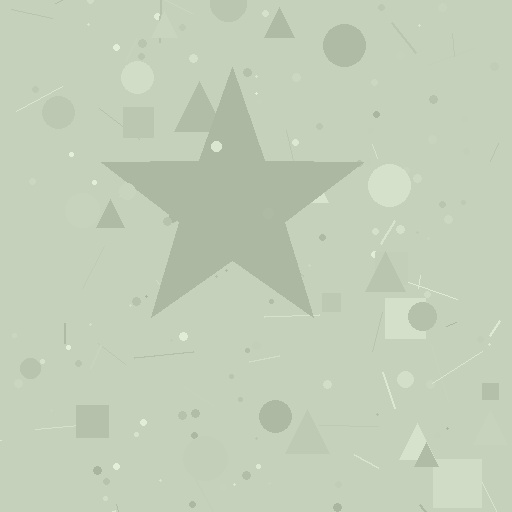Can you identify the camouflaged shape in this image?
The camouflaged shape is a star.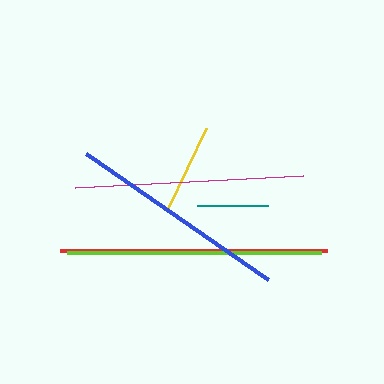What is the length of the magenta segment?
The magenta segment is approximately 228 pixels long.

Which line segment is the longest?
The red line is the longest at approximately 266 pixels.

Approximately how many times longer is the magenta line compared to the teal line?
The magenta line is approximately 3.2 times the length of the teal line.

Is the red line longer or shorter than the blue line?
The red line is longer than the blue line.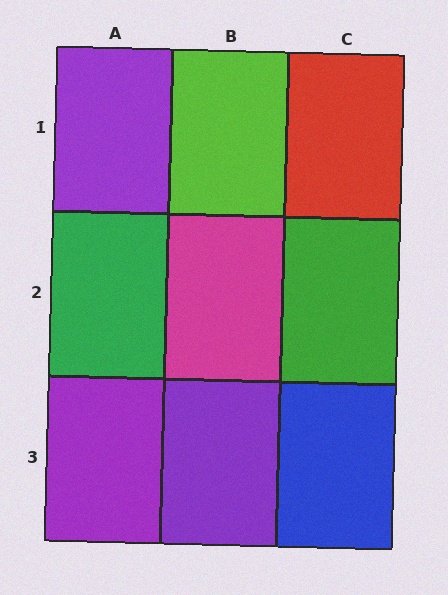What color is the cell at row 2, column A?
Green.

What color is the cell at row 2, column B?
Magenta.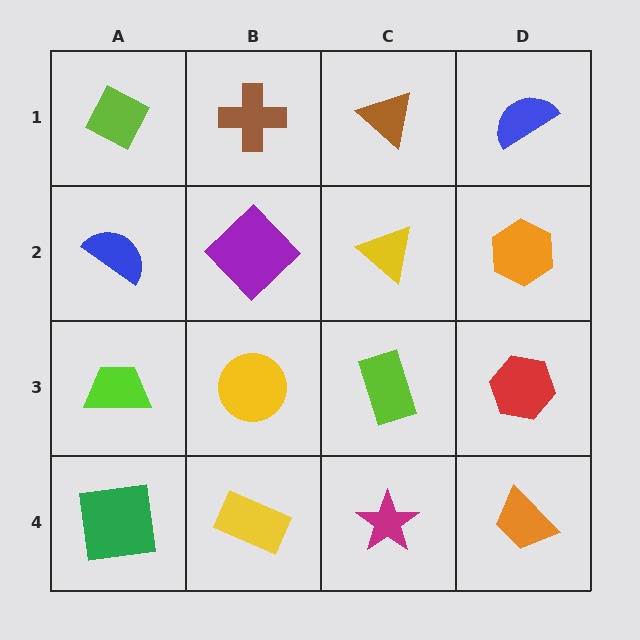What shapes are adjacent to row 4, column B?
A yellow circle (row 3, column B), a green square (row 4, column A), a magenta star (row 4, column C).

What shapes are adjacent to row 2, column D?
A blue semicircle (row 1, column D), a red hexagon (row 3, column D), a yellow triangle (row 2, column C).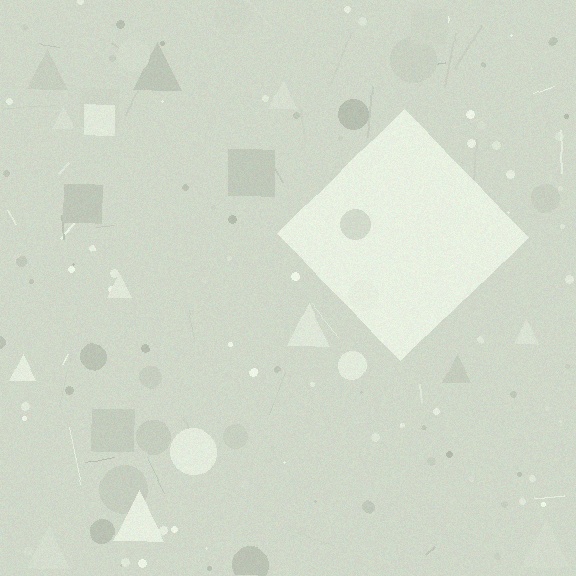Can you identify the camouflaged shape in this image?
The camouflaged shape is a diamond.